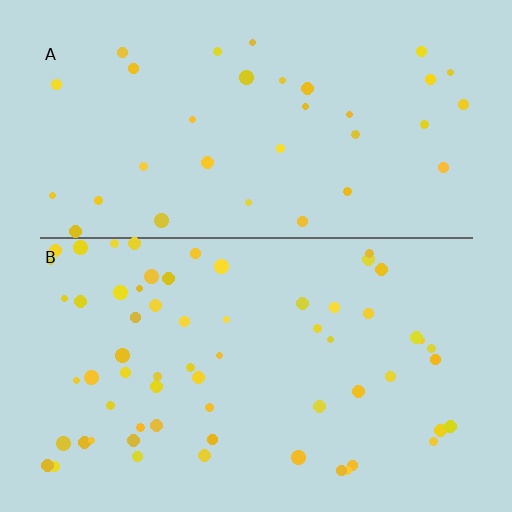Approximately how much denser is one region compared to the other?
Approximately 1.8× — region B over region A.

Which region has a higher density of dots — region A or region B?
B (the bottom).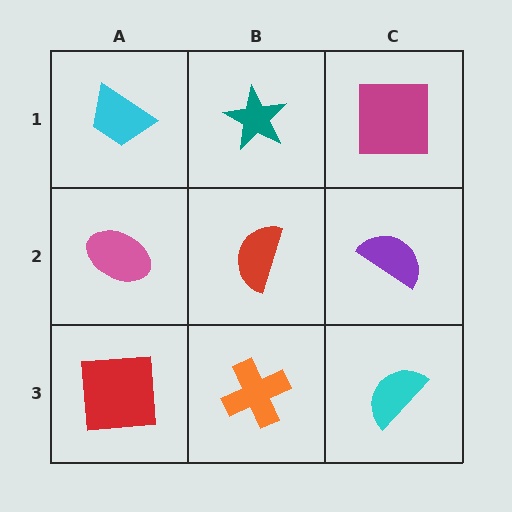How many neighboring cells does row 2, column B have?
4.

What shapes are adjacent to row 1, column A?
A pink ellipse (row 2, column A), a teal star (row 1, column B).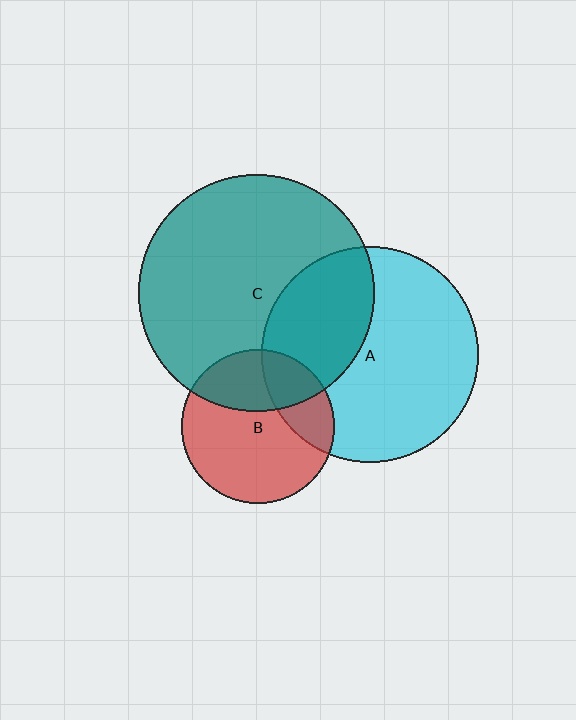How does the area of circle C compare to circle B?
Approximately 2.4 times.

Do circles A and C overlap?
Yes.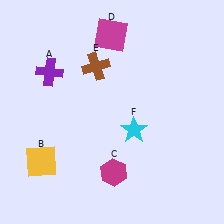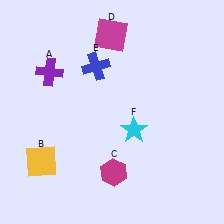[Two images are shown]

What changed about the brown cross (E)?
In Image 1, E is brown. In Image 2, it changed to blue.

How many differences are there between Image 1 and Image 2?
There is 1 difference between the two images.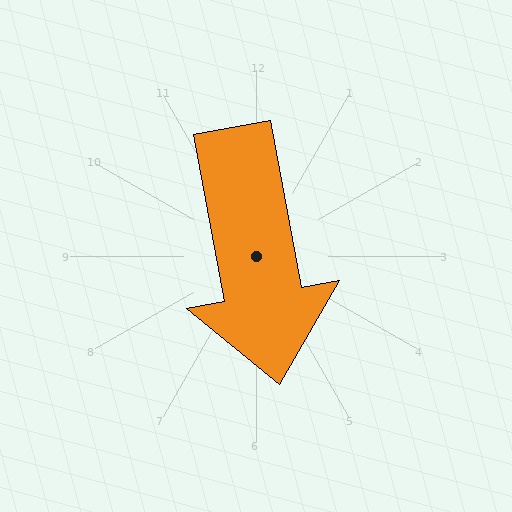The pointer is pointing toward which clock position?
Roughly 6 o'clock.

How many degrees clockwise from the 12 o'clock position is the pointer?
Approximately 170 degrees.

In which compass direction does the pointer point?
South.